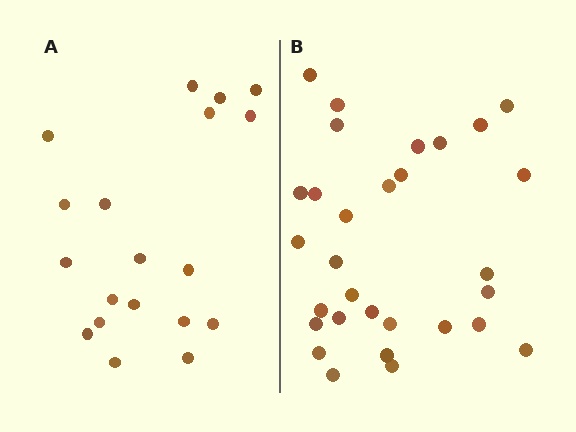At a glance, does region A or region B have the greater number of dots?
Region B (the right region) has more dots.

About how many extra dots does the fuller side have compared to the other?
Region B has roughly 12 or so more dots than region A.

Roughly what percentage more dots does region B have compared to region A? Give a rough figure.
About 60% more.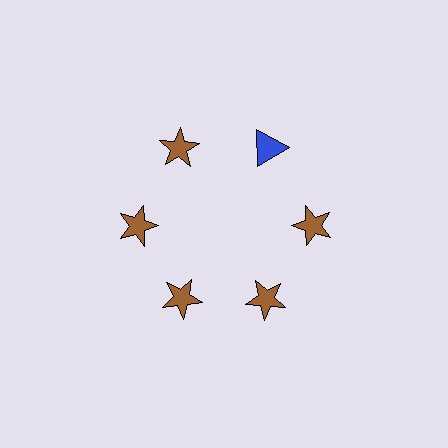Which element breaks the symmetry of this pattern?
The blue triangle at roughly the 1 o'clock position breaks the symmetry. All other shapes are brown stars.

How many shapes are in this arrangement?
There are 6 shapes arranged in a ring pattern.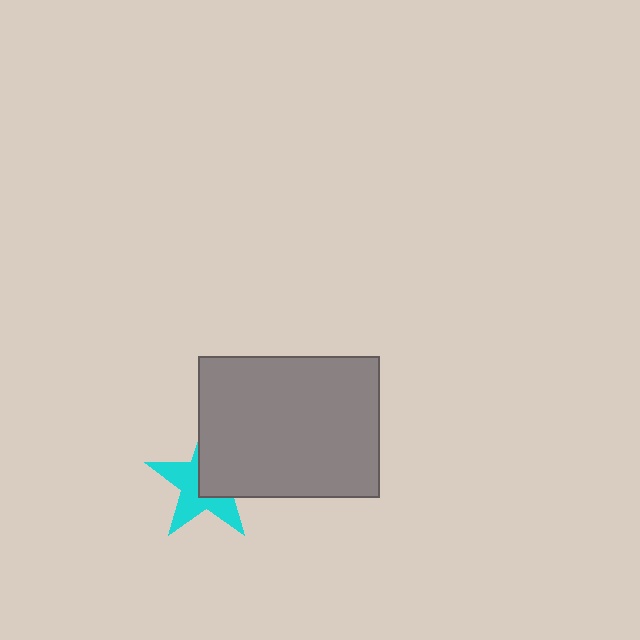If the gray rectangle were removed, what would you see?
You would see the complete cyan star.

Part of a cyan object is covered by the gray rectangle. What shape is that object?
It is a star.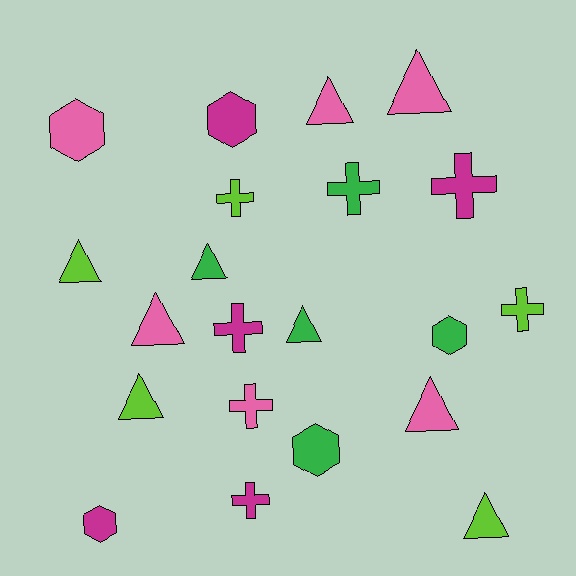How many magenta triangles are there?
There are no magenta triangles.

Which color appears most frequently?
Pink, with 6 objects.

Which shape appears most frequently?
Triangle, with 9 objects.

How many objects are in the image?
There are 21 objects.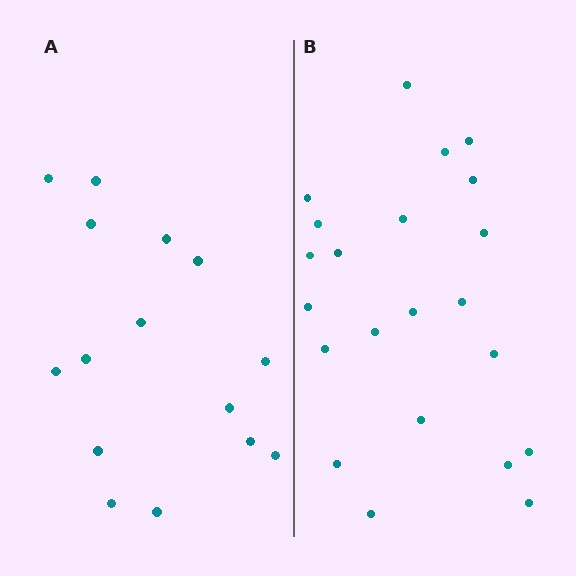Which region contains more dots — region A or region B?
Region B (the right region) has more dots.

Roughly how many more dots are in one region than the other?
Region B has roughly 8 or so more dots than region A.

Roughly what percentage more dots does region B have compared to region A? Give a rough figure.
About 45% more.